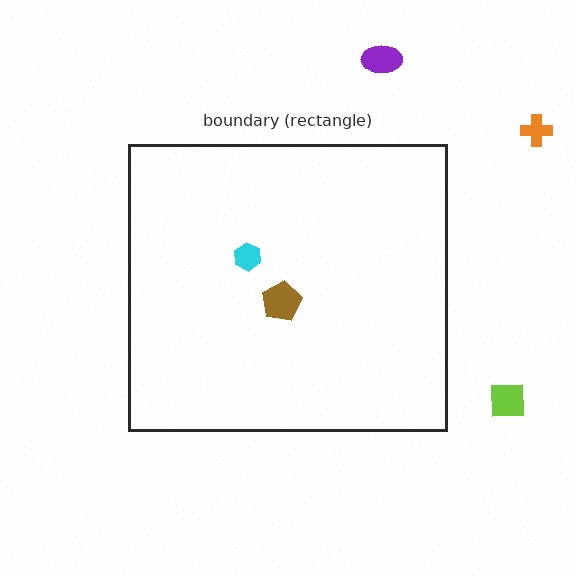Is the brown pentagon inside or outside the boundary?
Inside.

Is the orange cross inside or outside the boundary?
Outside.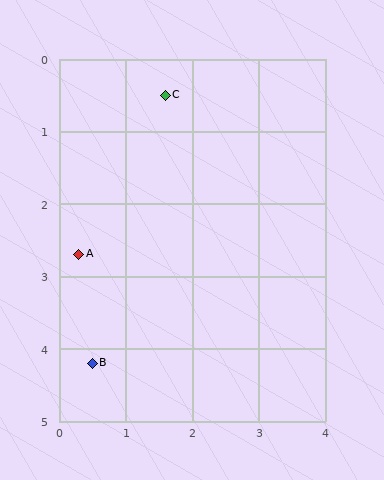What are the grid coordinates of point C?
Point C is at approximately (1.6, 0.5).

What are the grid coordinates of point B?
Point B is at approximately (0.5, 4.2).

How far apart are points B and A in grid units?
Points B and A are about 1.5 grid units apart.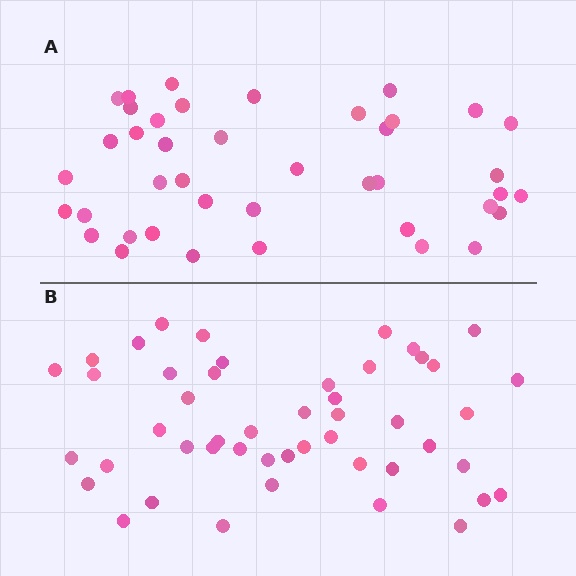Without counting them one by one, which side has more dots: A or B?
Region B (the bottom region) has more dots.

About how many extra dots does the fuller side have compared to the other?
Region B has roughly 8 or so more dots than region A.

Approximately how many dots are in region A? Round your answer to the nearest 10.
About 40 dots. (The exact count is 41, which rounds to 40.)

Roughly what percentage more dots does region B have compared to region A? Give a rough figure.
About 15% more.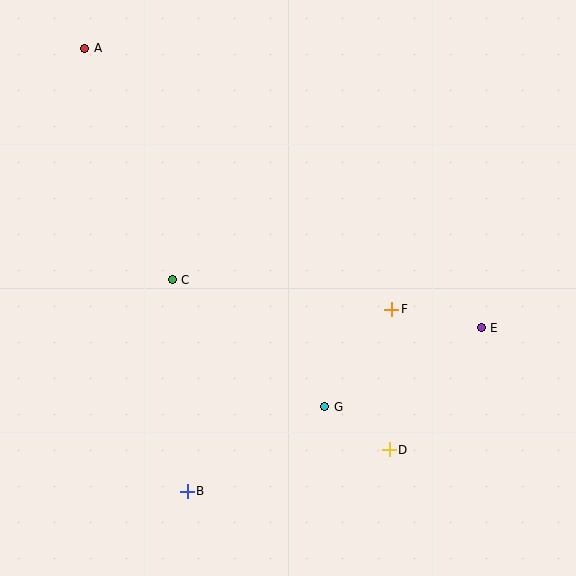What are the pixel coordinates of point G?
Point G is at (325, 407).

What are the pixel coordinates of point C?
Point C is at (172, 280).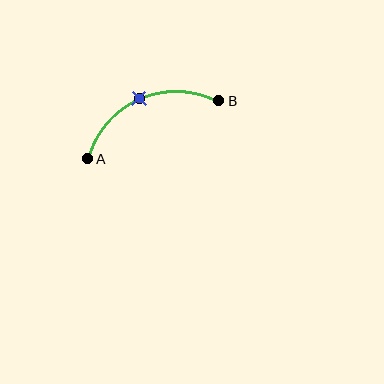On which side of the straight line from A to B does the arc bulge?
The arc bulges above the straight line connecting A and B.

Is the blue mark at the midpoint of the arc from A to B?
Yes. The blue mark lies on the arc at equal arc-length from both A and B — it is the arc midpoint.